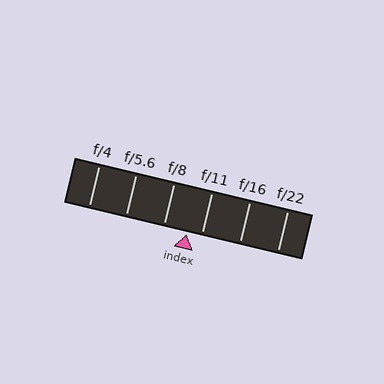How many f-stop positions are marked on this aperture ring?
There are 6 f-stop positions marked.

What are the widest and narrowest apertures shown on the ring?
The widest aperture shown is f/4 and the narrowest is f/22.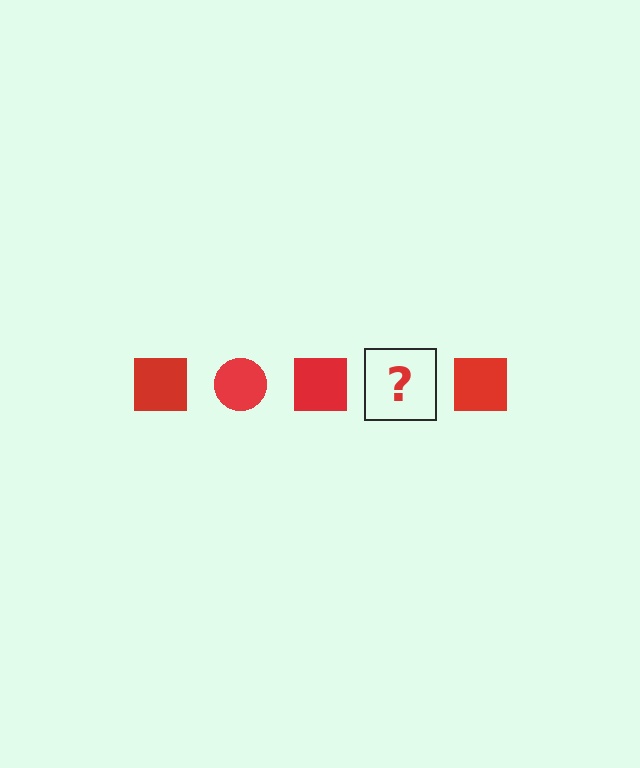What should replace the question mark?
The question mark should be replaced with a red circle.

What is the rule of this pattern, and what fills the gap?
The rule is that the pattern cycles through square, circle shapes in red. The gap should be filled with a red circle.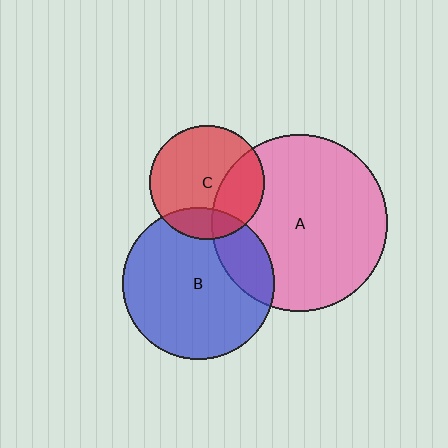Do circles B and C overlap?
Yes.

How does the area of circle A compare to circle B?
Approximately 1.3 times.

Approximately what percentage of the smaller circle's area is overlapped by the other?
Approximately 20%.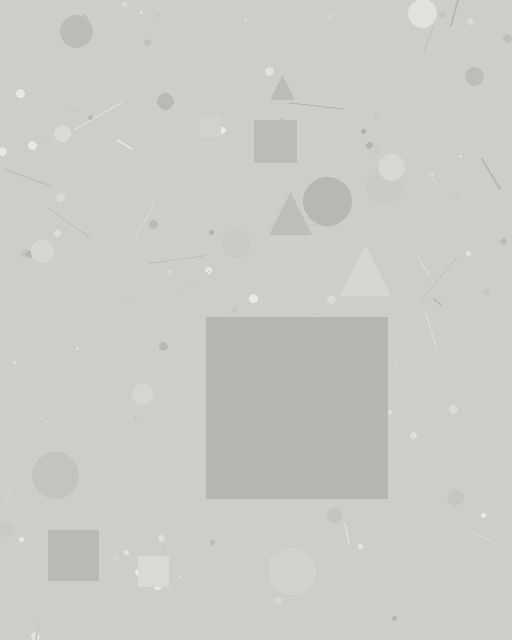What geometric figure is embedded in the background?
A square is embedded in the background.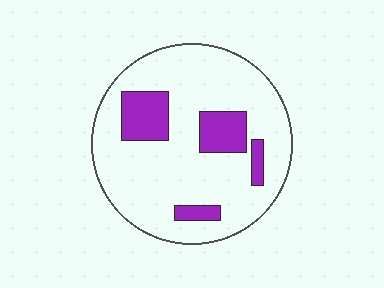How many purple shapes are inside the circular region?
4.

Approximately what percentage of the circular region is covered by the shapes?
Approximately 20%.